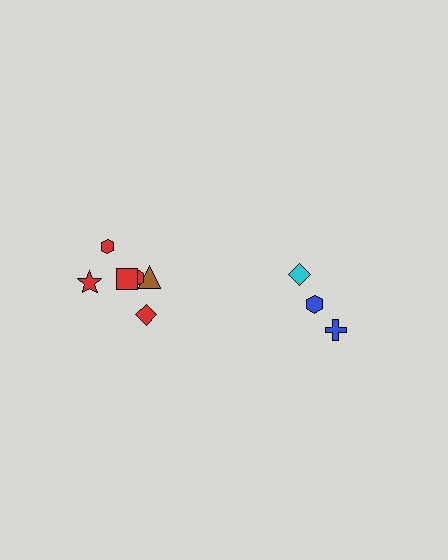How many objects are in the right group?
There are 3 objects.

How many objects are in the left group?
There are 6 objects.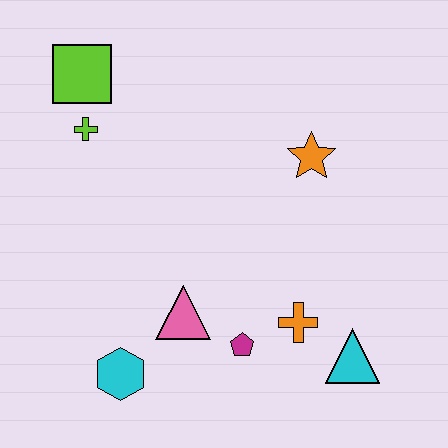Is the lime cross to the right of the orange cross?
No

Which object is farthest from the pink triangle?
The lime square is farthest from the pink triangle.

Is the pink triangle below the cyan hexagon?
No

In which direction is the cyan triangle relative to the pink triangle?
The cyan triangle is to the right of the pink triangle.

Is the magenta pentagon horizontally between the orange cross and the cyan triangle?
No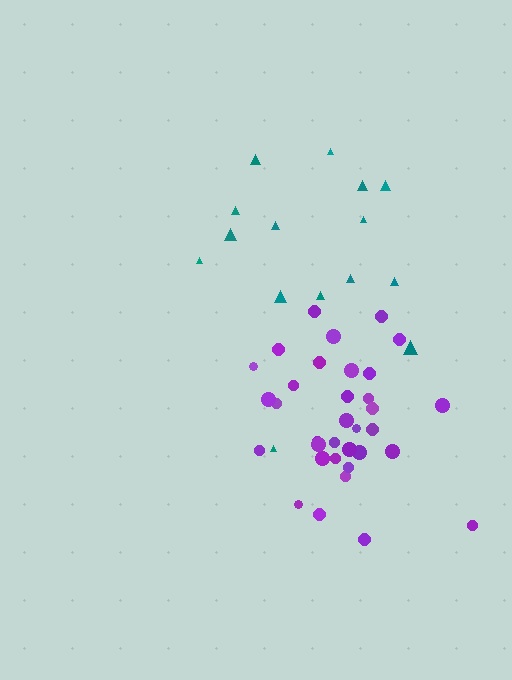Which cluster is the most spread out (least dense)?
Teal.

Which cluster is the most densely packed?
Purple.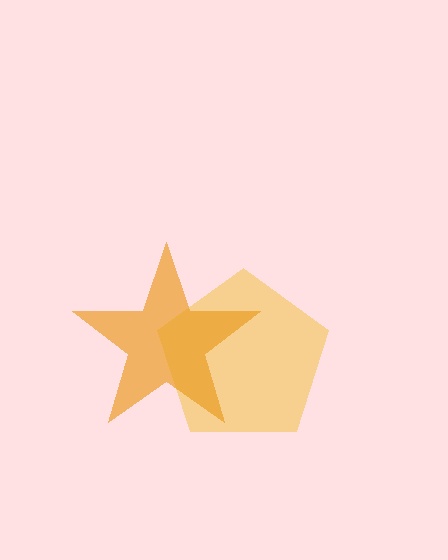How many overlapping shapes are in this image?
There are 2 overlapping shapes in the image.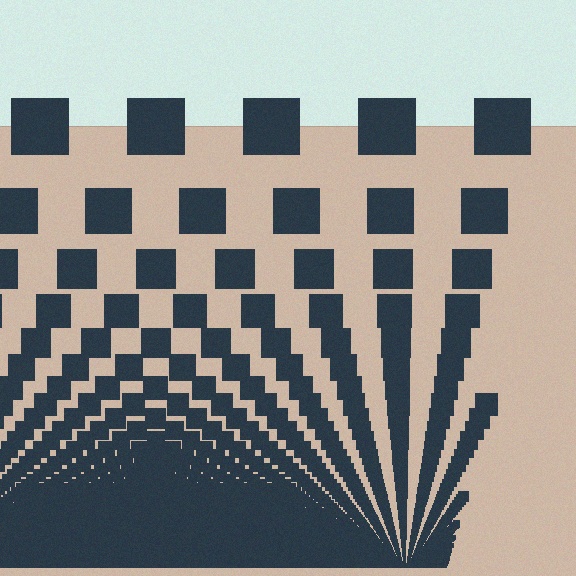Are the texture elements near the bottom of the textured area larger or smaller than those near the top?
Smaller. The gradient is inverted — elements near the bottom are smaller and denser.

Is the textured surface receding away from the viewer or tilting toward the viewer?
The surface appears to tilt toward the viewer. Texture elements get larger and sparser toward the top.